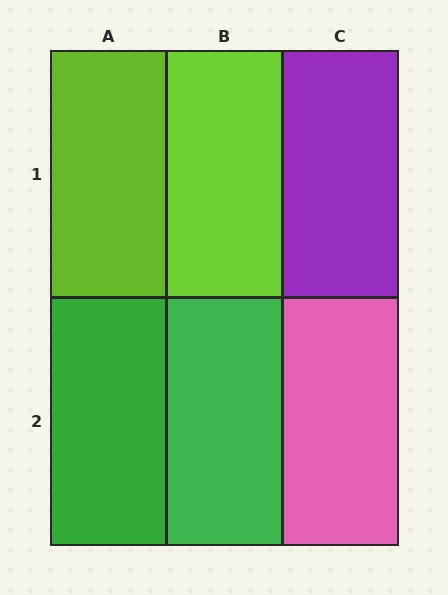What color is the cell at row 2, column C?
Pink.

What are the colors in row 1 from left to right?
Lime, lime, purple.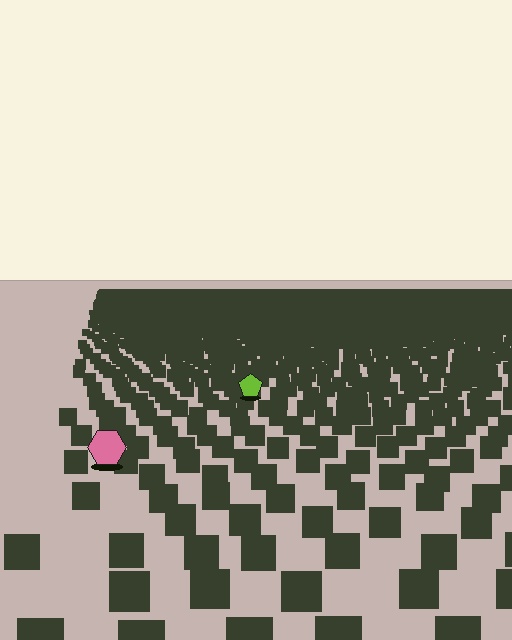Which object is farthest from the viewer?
The lime pentagon is farthest from the viewer. It appears smaller and the ground texture around it is denser.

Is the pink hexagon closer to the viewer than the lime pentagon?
Yes. The pink hexagon is closer — you can tell from the texture gradient: the ground texture is coarser near it.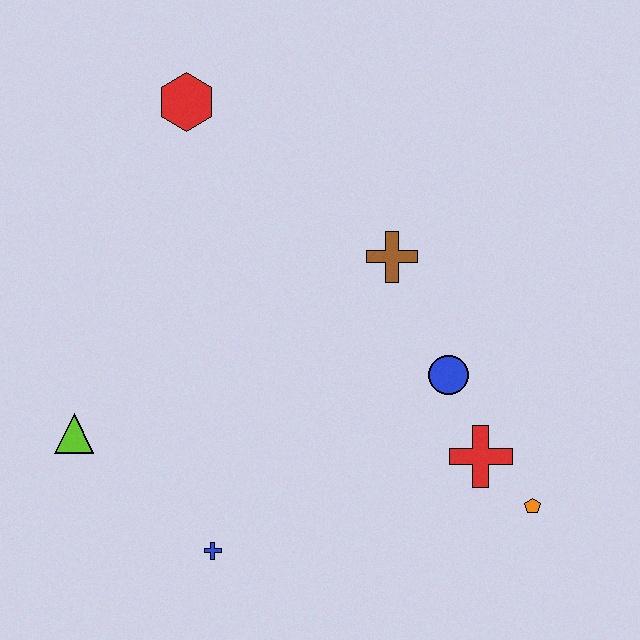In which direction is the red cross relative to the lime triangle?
The red cross is to the right of the lime triangle.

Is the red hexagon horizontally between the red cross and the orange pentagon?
No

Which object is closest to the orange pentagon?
The red cross is closest to the orange pentagon.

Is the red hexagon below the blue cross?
No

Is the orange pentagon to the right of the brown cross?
Yes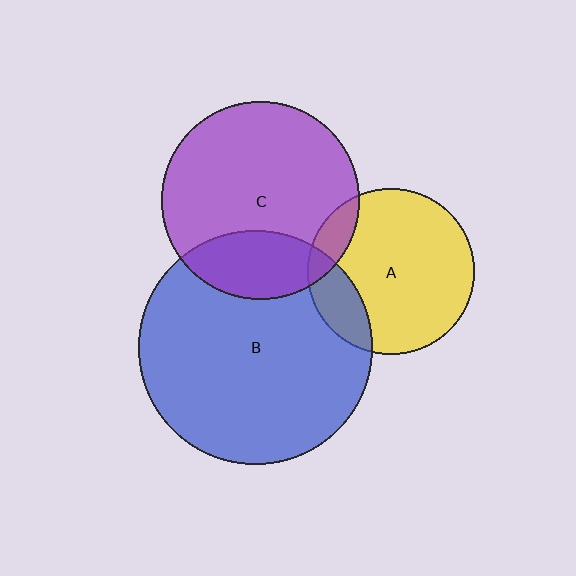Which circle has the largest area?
Circle B (blue).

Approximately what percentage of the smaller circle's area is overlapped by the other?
Approximately 25%.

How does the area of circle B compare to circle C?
Approximately 1.4 times.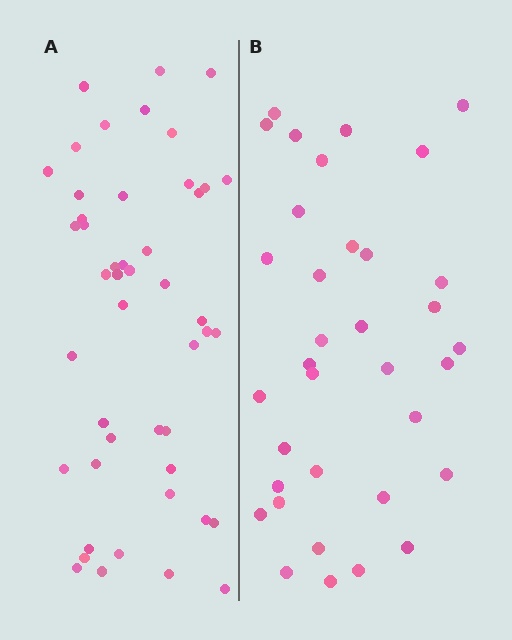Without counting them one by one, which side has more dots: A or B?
Region A (the left region) has more dots.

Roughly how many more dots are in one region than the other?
Region A has roughly 12 or so more dots than region B.